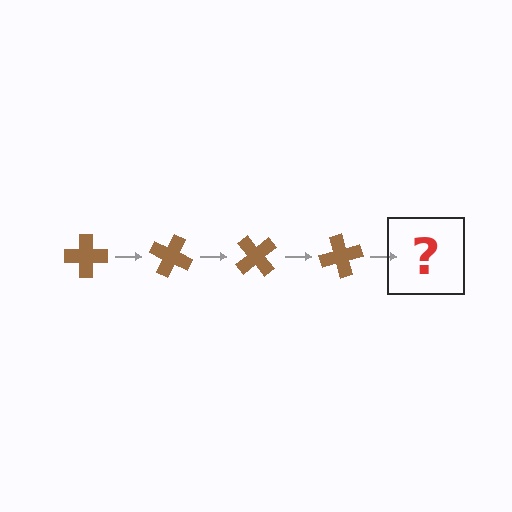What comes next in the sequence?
The next element should be a brown cross rotated 100 degrees.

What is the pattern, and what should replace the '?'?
The pattern is that the cross rotates 25 degrees each step. The '?' should be a brown cross rotated 100 degrees.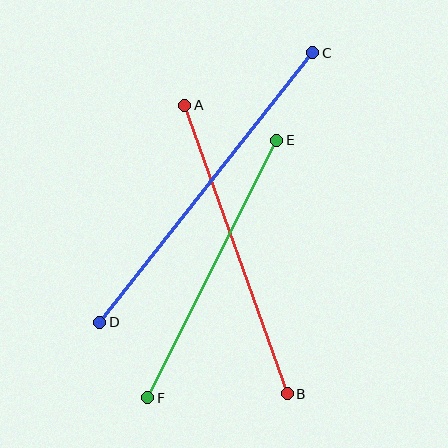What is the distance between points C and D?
The distance is approximately 344 pixels.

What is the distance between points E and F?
The distance is approximately 288 pixels.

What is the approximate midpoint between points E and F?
The midpoint is at approximately (212, 269) pixels.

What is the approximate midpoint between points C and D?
The midpoint is at approximately (206, 187) pixels.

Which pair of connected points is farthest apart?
Points C and D are farthest apart.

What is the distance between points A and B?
The distance is approximately 306 pixels.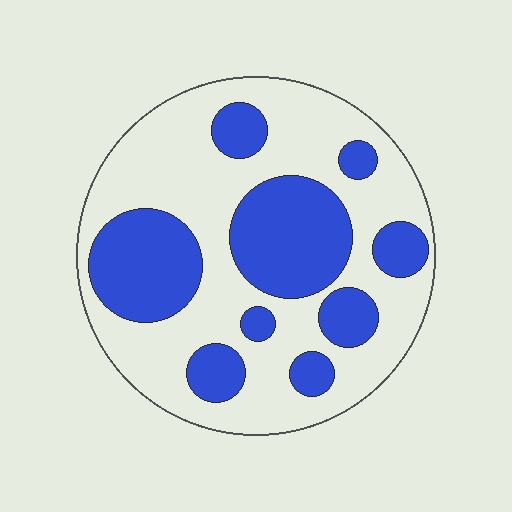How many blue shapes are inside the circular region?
9.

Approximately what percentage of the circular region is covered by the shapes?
Approximately 35%.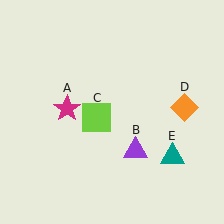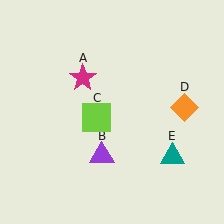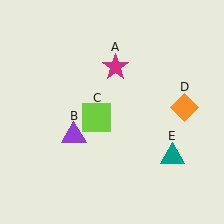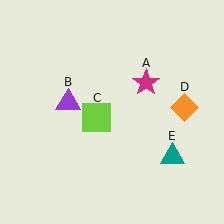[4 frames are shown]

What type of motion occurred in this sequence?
The magenta star (object A), purple triangle (object B) rotated clockwise around the center of the scene.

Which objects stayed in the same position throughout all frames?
Lime square (object C) and orange diamond (object D) and teal triangle (object E) remained stationary.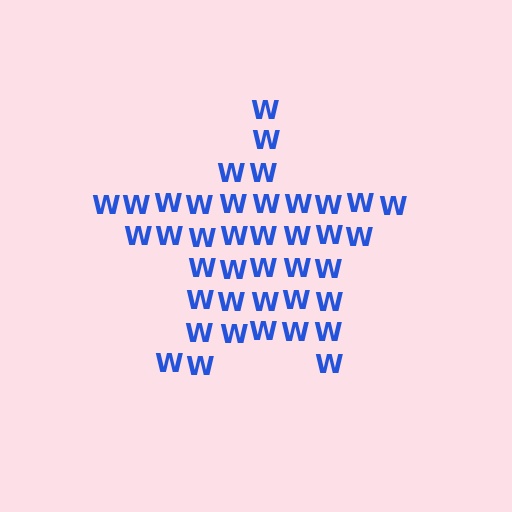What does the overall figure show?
The overall figure shows a star.